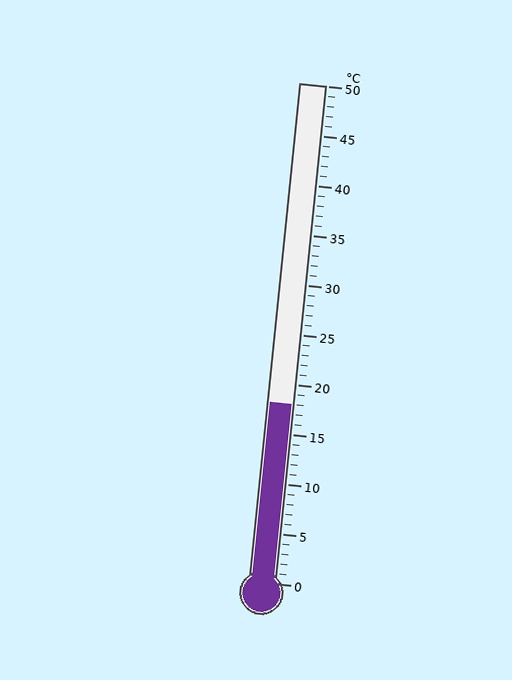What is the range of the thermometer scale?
The thermometer scale ranges from 0°C to 50°C.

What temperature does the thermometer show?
The thermometer shows approximately 18°C.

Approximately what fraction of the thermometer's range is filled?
The thermometer is filled to approximately 35% of its range.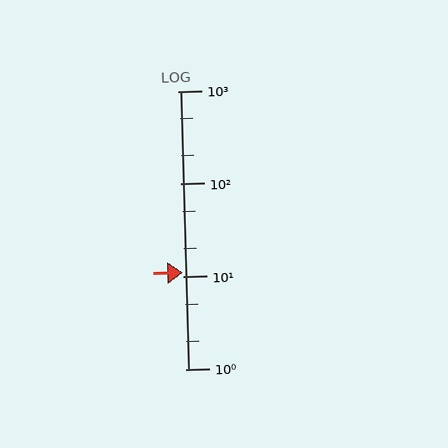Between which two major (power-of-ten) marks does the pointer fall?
The pointer is between 10 and 100.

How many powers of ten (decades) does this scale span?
The scale spans 3 decades, from 1 to 1000.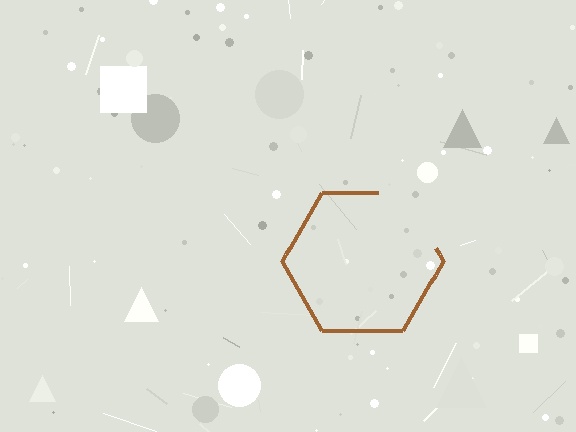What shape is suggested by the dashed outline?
The dashed outline suggests a hexagon.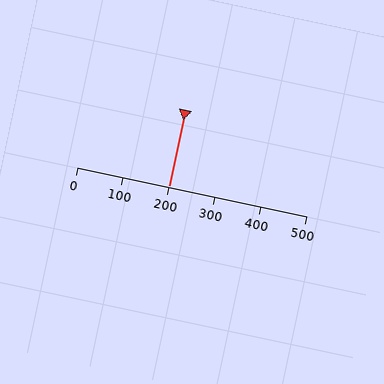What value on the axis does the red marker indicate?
The marker indicates approximately 200.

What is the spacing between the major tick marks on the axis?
The major ticks are spaced 100 apart.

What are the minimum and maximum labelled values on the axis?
The axis runs from 0 to 500.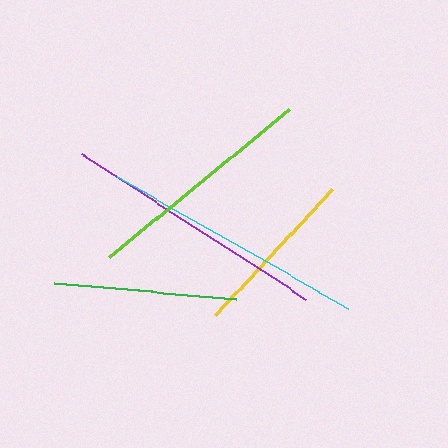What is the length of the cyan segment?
The cyan segment is approximately 266 pixels long.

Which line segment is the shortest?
The yellow line is the shortest at approximately 172 pixels.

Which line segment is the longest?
The purple line is the longest at approximately 268 pixels.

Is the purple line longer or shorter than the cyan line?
The purple line is longer than the cyan line.